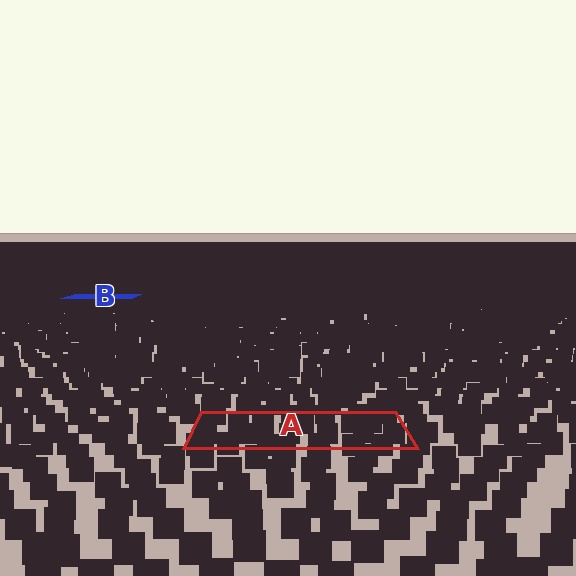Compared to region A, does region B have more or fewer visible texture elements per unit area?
Region B has more texture elements per unit area — they are packed more densely because it is farther away.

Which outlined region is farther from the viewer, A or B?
Region B is farther from the viewer — the texture elements inside it appear smaller and more densely packed.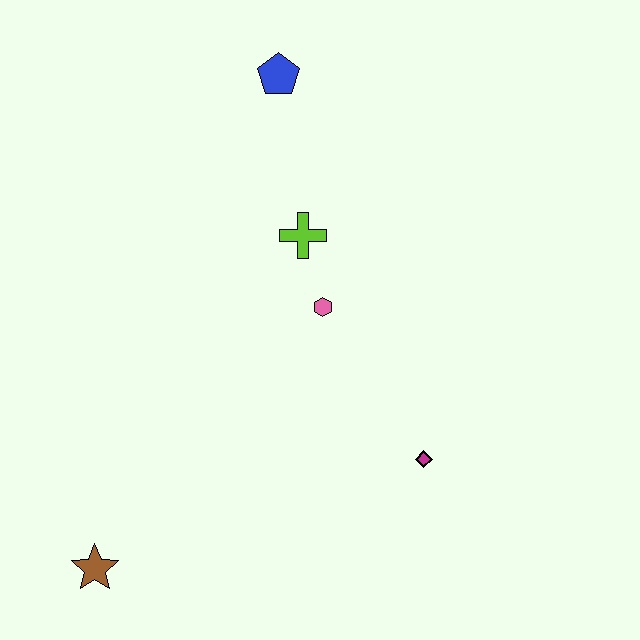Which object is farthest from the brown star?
The blue pentagon is farthest from the brown star.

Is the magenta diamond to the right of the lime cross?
Yes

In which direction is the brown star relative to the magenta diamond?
The brown star is to the left of the magenta diamond.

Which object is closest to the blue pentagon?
The lime cross is closest to the blue pentagon.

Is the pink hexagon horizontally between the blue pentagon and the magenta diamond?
Yes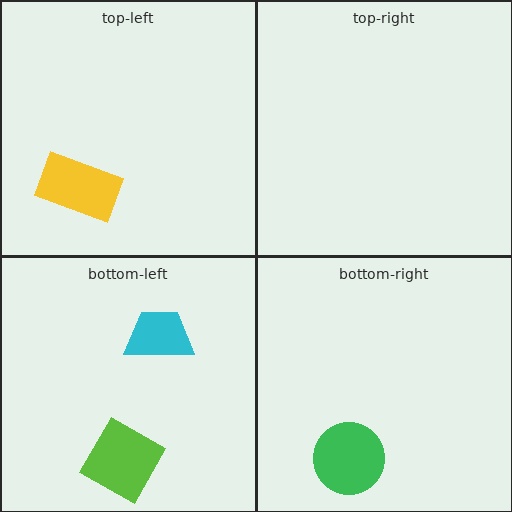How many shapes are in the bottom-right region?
1.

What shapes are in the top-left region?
The yellow rectangle.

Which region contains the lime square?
The bottom-left region.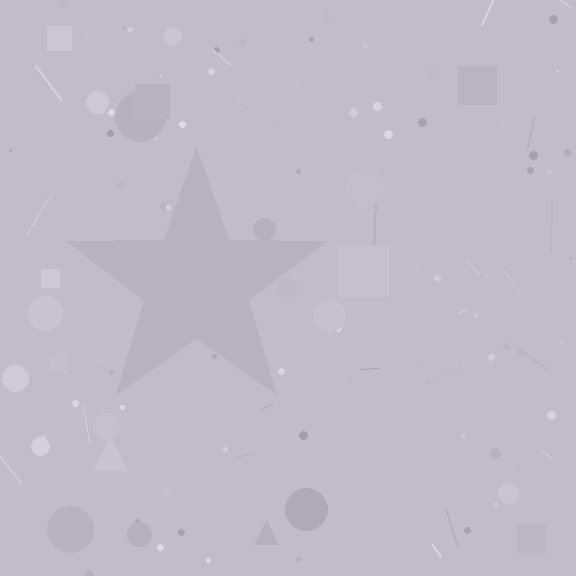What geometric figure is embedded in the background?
A star is embedded in the background.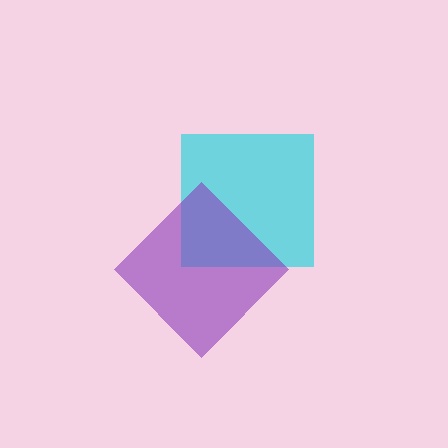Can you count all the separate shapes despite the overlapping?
Yes, there are 2 separate shapes.